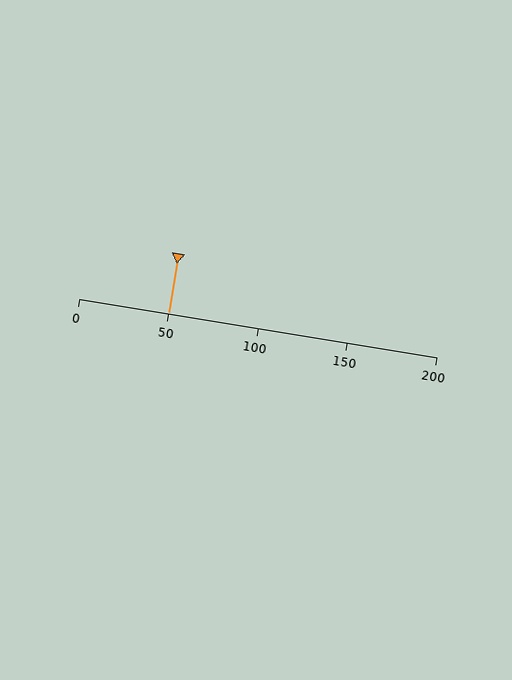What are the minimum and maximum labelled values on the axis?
The axis runs from 0 to 200.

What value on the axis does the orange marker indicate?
The marker indicates approximately 50.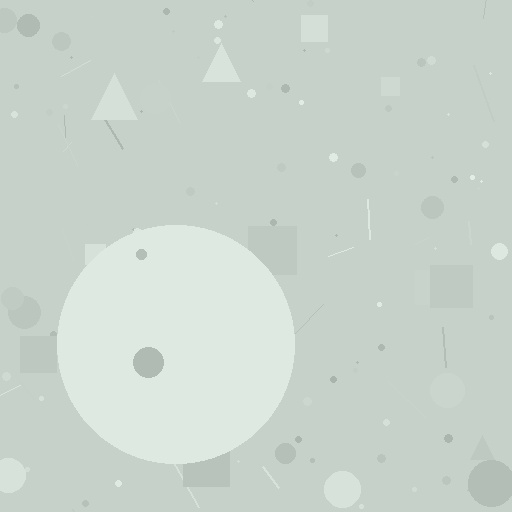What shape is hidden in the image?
A circle is hidden in the image.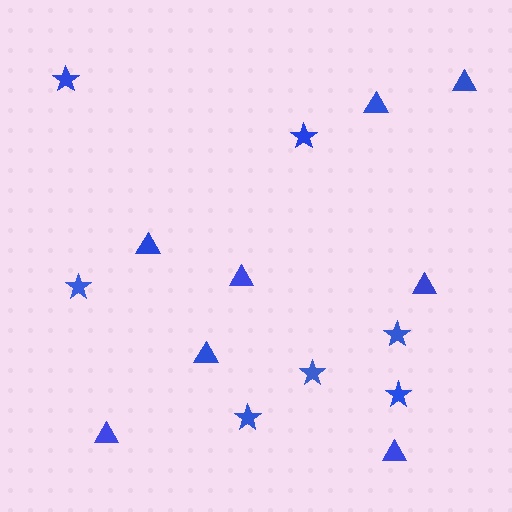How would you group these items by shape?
There are 2 groups: one group of stars (7) and one group of triangles (8).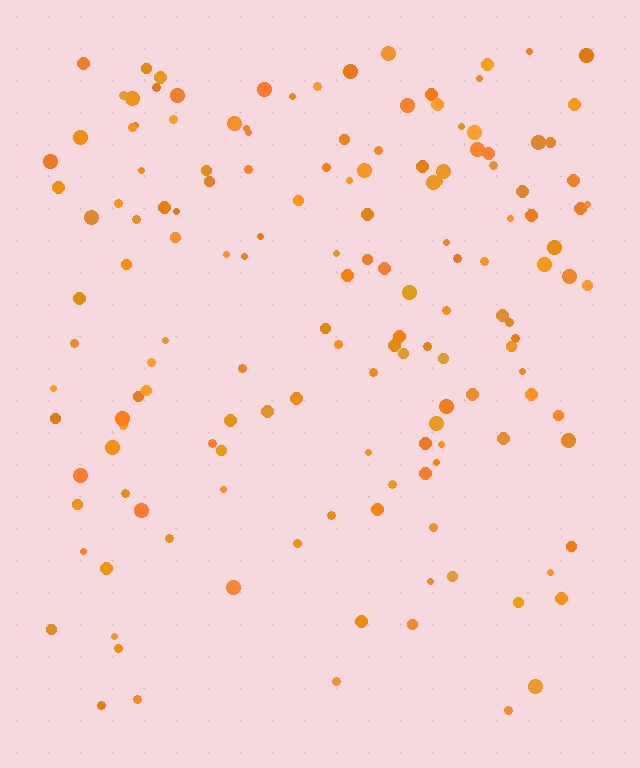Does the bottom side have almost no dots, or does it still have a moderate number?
Still a moderate number, just noticeably fewer than the top.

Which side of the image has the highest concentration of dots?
The top.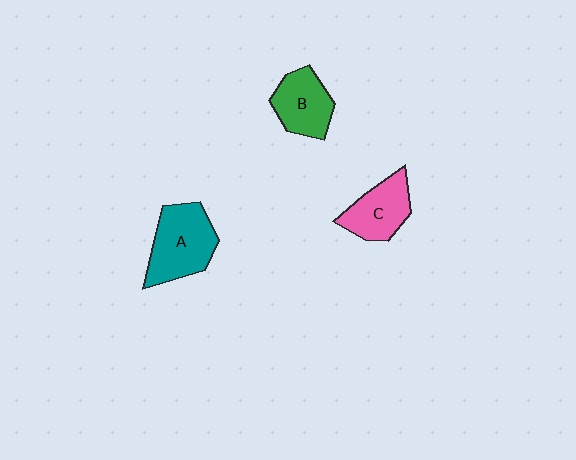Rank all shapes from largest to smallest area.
From largest to smallest: A (teal), C (pink), B (green).